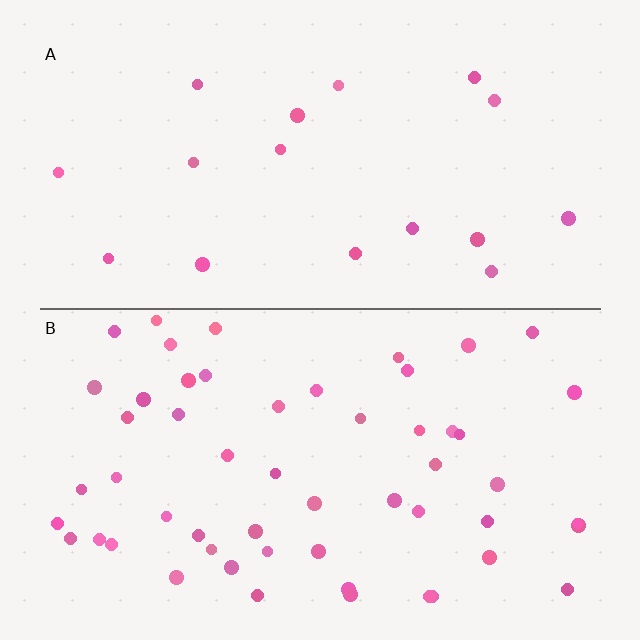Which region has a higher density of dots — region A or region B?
B (the bottom).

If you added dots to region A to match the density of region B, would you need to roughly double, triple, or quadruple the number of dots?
Approximately triple.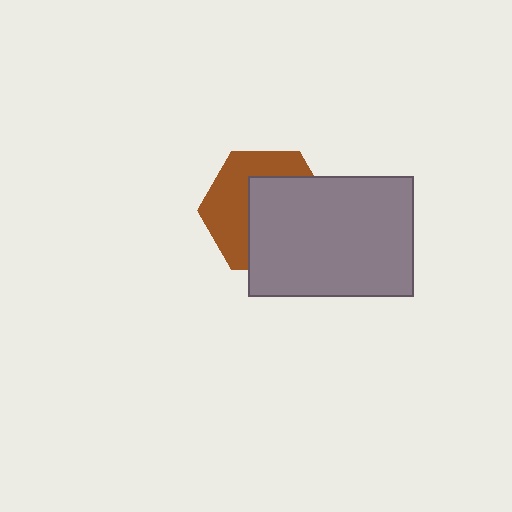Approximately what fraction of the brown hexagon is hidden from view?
Roughly 56% of the brown hexagon is hidden behind the gray rectangle.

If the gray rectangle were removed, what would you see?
You would see the complete brown hexagon.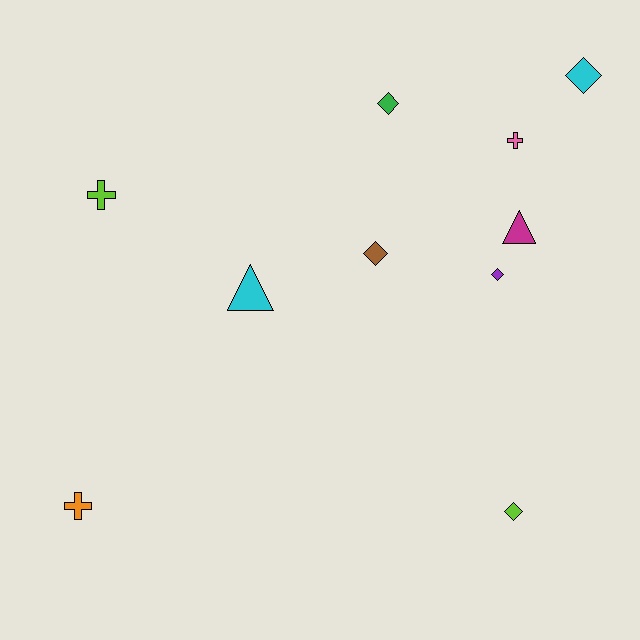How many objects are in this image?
There are 10 objects.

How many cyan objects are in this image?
There are 2 cyan objects.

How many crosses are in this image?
There are 3 crosses.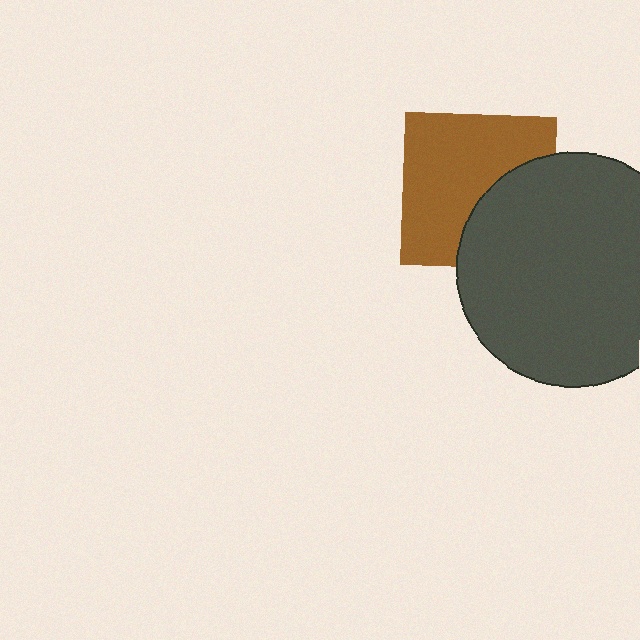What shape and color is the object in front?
The object in front is a dark gray circle.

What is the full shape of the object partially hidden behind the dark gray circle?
The partially hidden object is a brown square.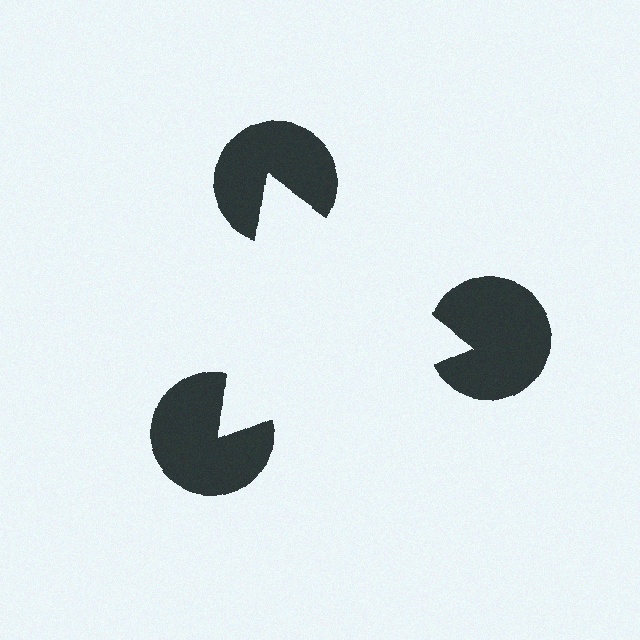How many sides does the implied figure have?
3 sides.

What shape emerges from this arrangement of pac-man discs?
An illusory triangle — its edges are inferred from the aligned wedge cuts in the pac-man discs, not physically drawn.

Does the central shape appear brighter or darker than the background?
It typically appears slightly brighter than the background, even though no actual brightness change is drawn.